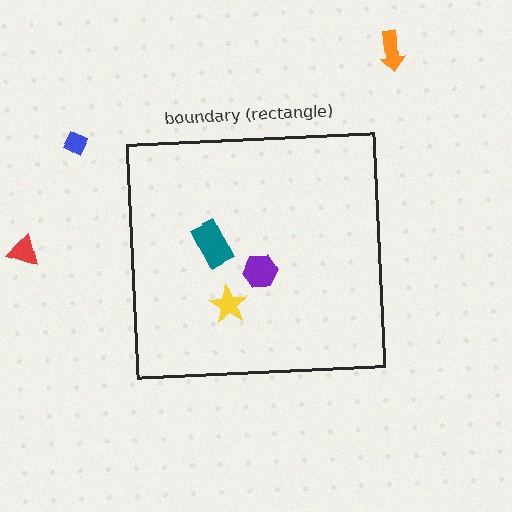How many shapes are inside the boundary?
3 inside, 3 outside.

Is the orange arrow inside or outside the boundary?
Outside.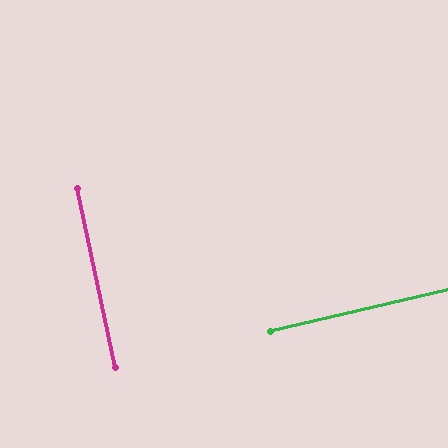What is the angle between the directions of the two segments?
Approximately 89 degrees.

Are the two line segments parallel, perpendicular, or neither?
Perpendicular — they meet at approximately 89°.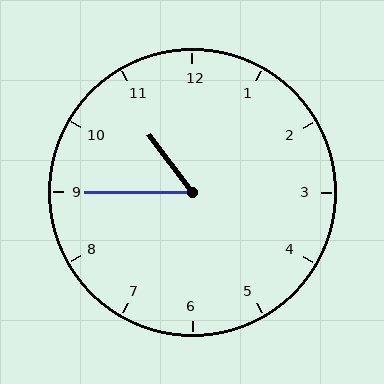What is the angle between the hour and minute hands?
Approximately 52 degrees.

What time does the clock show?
10:45.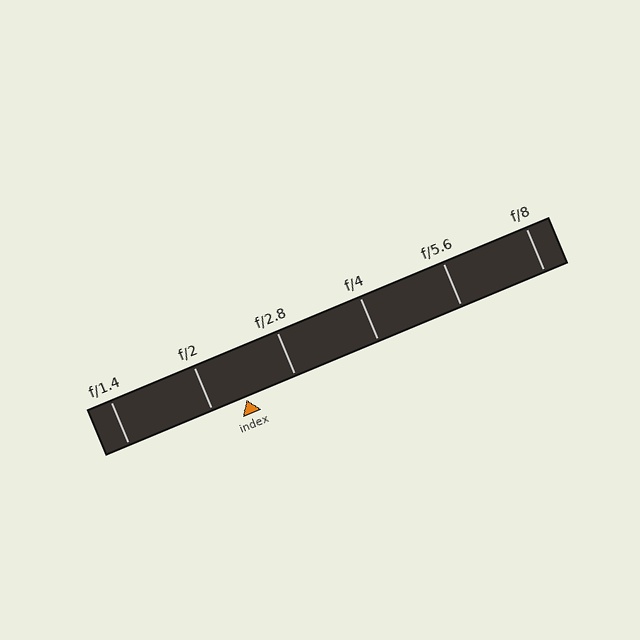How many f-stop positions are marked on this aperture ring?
There are 6 f-stop positions marked.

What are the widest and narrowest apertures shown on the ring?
The widest aperture shown is f/1.4 and the narrowest is f/8.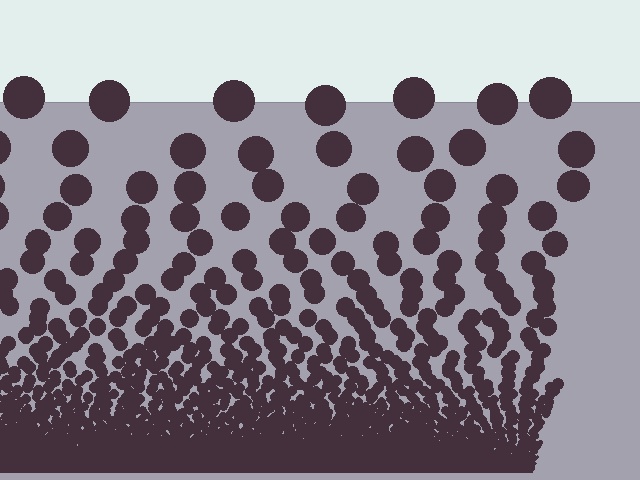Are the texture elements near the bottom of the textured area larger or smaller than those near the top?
Smaller. The gradient is inverted — elements near the bottom are smaller and denser.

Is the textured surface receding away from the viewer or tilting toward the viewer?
The surface appears to tilt toward the viewer. Texture elements get larger and sparser toward the top.